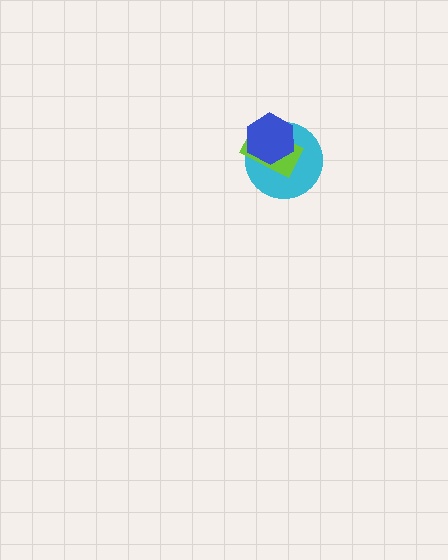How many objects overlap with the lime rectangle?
2 objects overlap with the lime rectangle.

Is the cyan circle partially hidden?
Yes, it is partially covered by another shape.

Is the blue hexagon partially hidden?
No, no other shape covers it.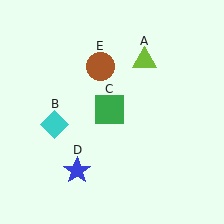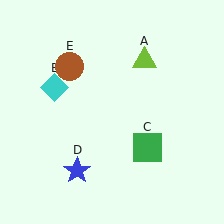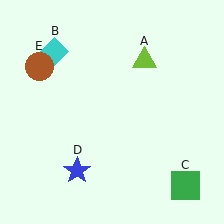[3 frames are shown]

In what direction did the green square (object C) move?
The green square (object C) moved down and to the right.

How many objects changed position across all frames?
3 objects changed position: cyan diamond (object B), green square (object C), brown circle (object E).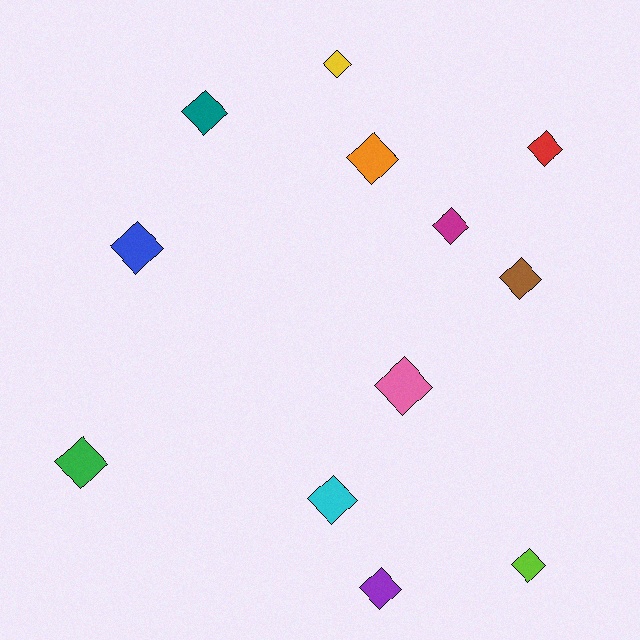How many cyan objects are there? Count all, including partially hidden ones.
There is 1 cyan object.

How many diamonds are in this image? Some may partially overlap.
There are 12 diamonds.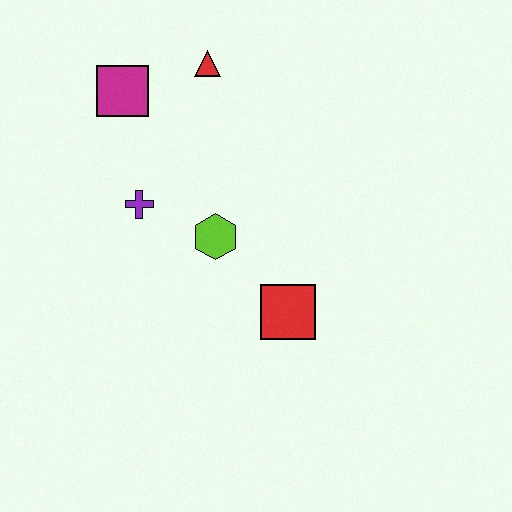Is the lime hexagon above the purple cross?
No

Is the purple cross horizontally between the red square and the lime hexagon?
No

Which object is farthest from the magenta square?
The red square is farthest from the magenta square.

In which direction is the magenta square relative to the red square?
The magenta square is above the red square.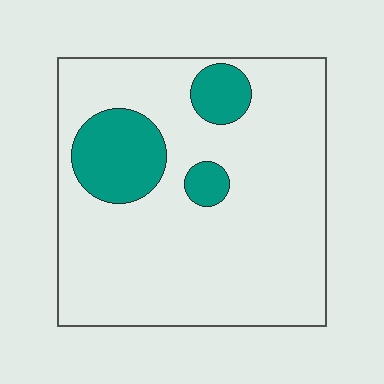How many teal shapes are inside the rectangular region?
3.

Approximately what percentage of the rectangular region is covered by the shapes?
Approximately 15%.